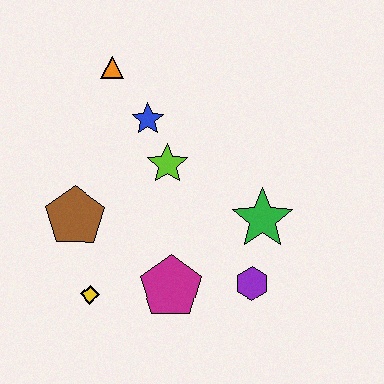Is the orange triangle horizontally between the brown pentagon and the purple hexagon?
Yes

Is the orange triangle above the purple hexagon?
Yes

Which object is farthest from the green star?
The orange triangle is farthest from the green star.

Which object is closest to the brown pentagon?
The yellow diamond is closest to the brown pentagon.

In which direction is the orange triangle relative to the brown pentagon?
The orange triangle is above the brown pentagon.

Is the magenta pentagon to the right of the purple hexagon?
No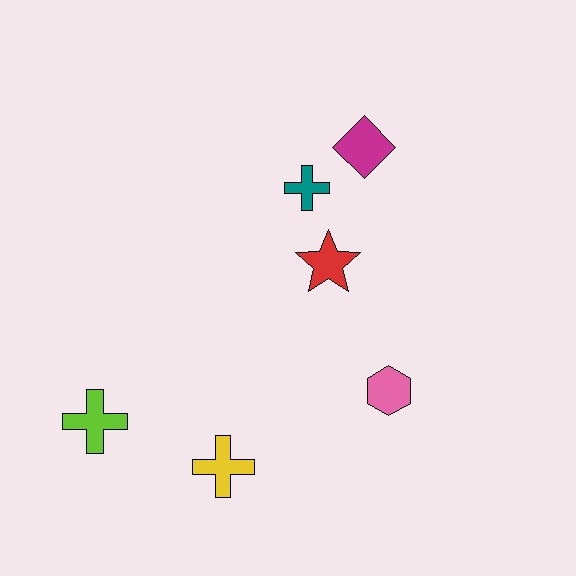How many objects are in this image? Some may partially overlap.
There are 6 objects.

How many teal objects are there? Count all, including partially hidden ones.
There is 1 teal object.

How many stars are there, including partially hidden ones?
There is 1 star.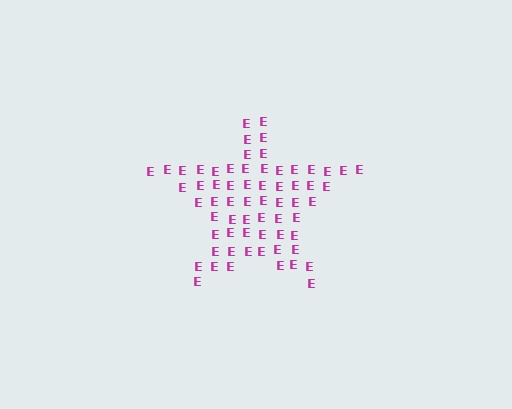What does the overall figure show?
The overall figure shows a star.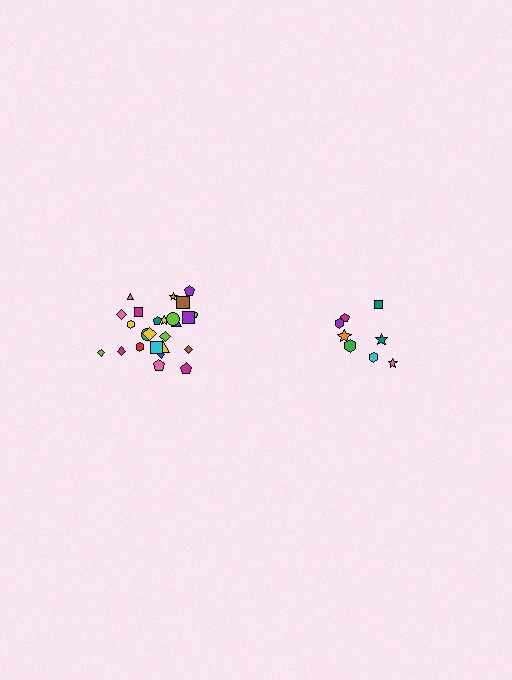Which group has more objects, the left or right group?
The left group.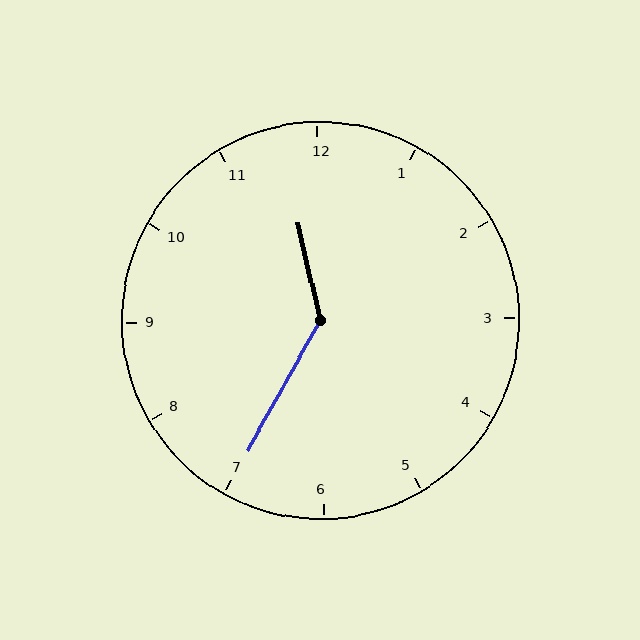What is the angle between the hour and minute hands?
Approximately 138 degrees.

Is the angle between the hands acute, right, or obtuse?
It is obtuse.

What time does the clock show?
11:35.